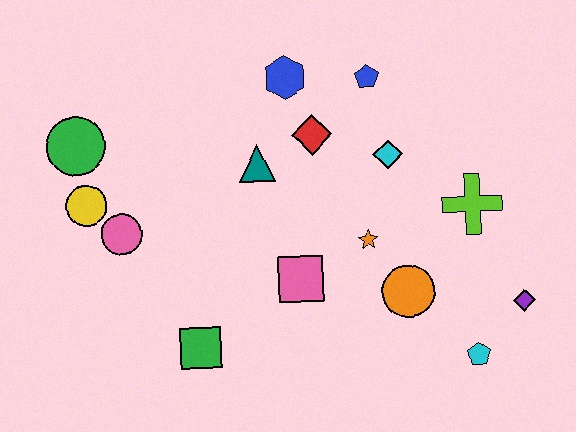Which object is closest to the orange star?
The orange circle is closest to the orange star.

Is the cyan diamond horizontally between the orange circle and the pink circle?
Yes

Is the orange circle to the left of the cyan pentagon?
Yes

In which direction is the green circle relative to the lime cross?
The green circle is to the left of the lime cross.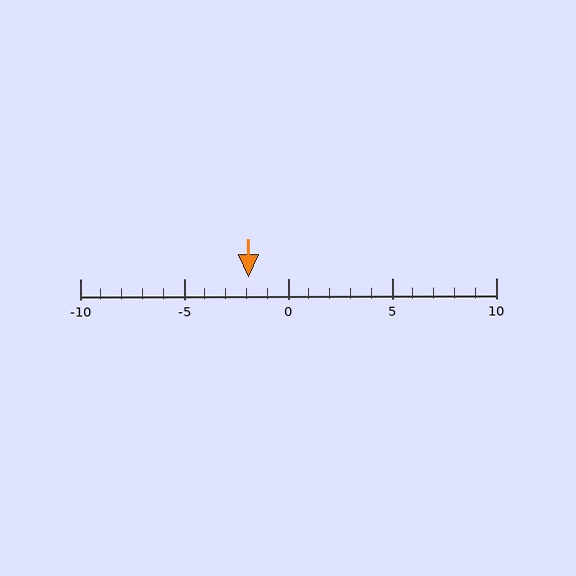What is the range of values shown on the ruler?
The ruler shows values from -10 to 10.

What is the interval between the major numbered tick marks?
The major tick marks are spaced 5 units apart.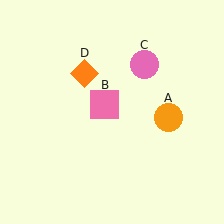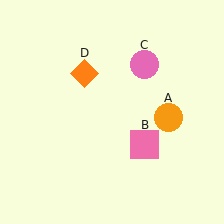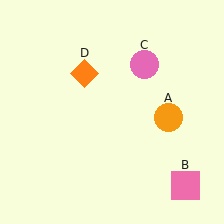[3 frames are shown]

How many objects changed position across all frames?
1 object changed position: pink square (object B).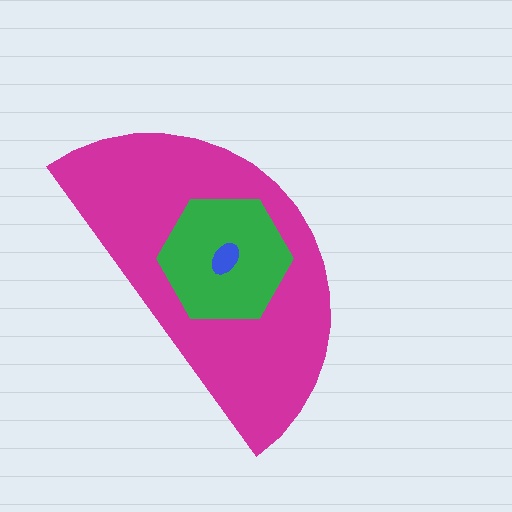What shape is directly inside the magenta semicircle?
The green hexagon.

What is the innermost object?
The blue ellipse.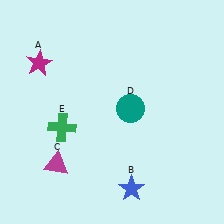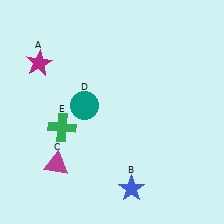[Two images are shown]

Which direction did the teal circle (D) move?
The teal circle (D) moved left.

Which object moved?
The teal circle (D) moved left.